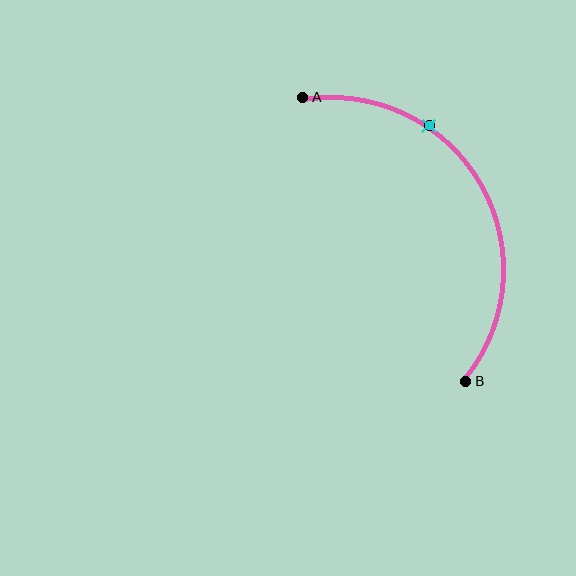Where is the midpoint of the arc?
The arc midpoint is the point on the curve farthest from the straight line joining A and B. It sits to the right of that line.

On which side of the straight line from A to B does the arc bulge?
The arc bulges to the right of the straight line connecting A and B.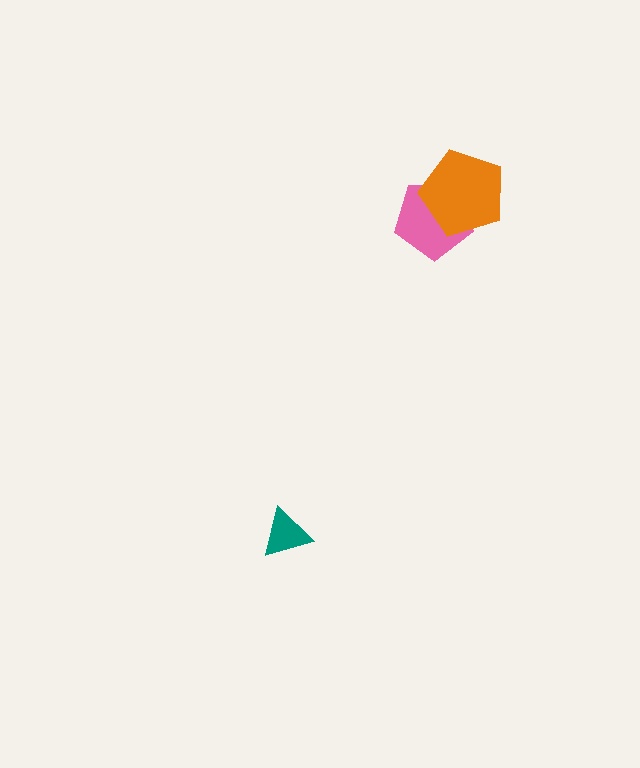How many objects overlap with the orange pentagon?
1 object overlaps with the orange pentagon.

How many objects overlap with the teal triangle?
0 objects overlap with the teal triangle.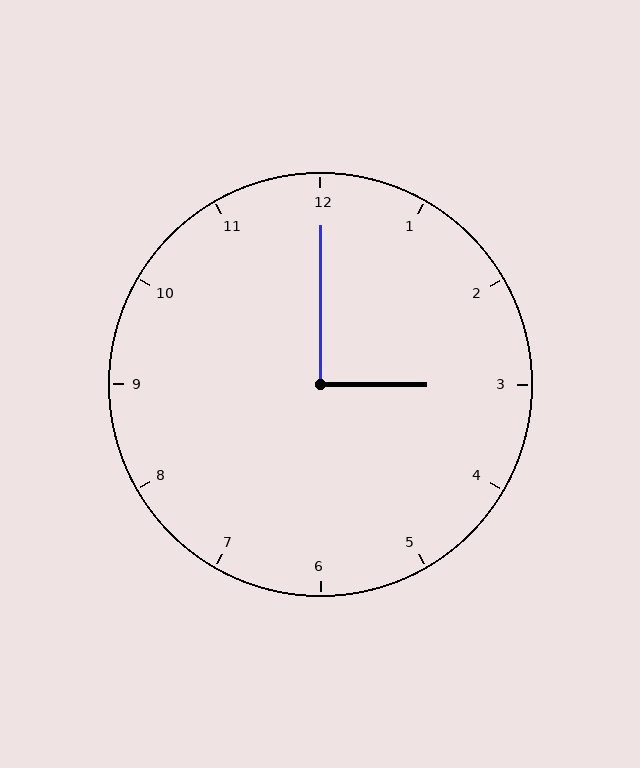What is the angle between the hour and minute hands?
Approximately 90 degrees.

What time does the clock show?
3:00.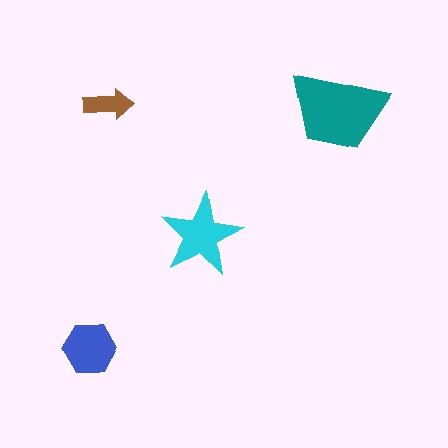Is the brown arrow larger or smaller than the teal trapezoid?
Smaller.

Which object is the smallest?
The brown arrow.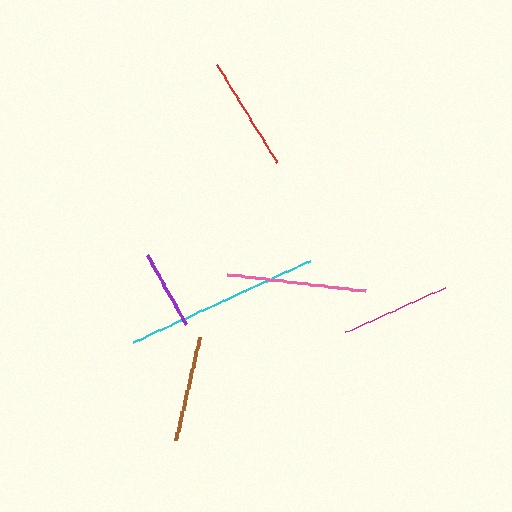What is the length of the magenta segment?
The magenta segment is approximately 108 pixels long.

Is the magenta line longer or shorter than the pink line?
The pink line is longer than the magenta line.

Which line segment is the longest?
The cyan line is the longest at approximately 195 pixels.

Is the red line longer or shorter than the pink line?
The pink line is longer than the red line.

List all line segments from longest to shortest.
From longest to shortest: cyan, pink, red, magenta, brown, purple.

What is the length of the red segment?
The red segment is approximately 115 pixels long.